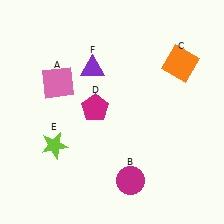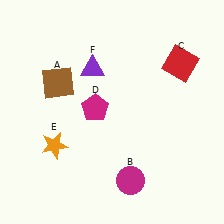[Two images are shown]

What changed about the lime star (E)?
In Image 1, E is lime. In Image 2, it changed to orange.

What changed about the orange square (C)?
In Image 1, C is orange. In Image 2, it changed to red.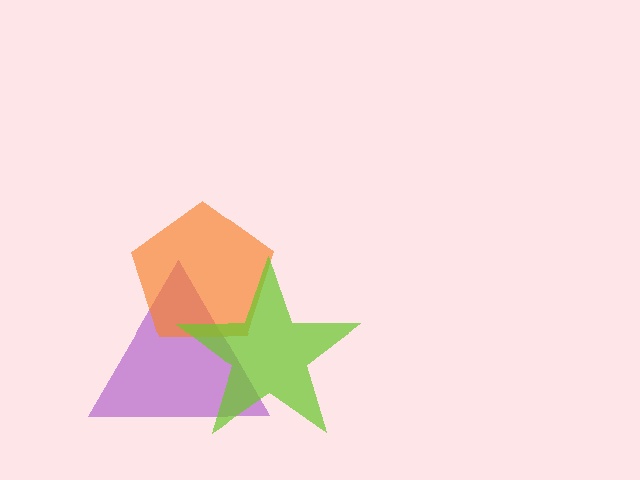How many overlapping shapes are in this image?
There are 3 overlapping shapes in the image.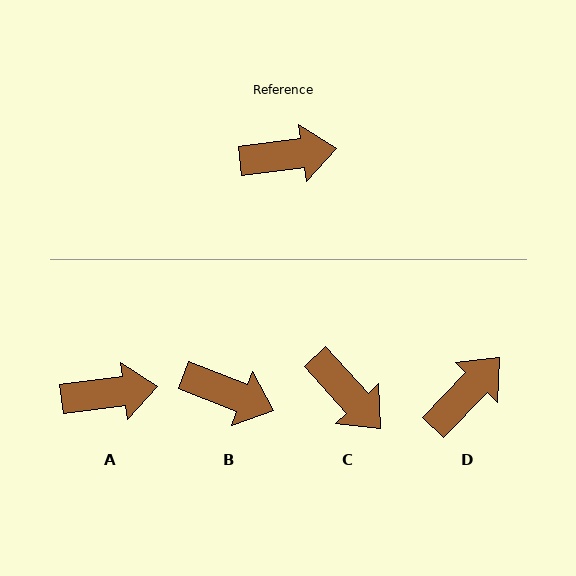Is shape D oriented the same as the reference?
No, it is off by about 40 degrees.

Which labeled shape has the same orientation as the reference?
A.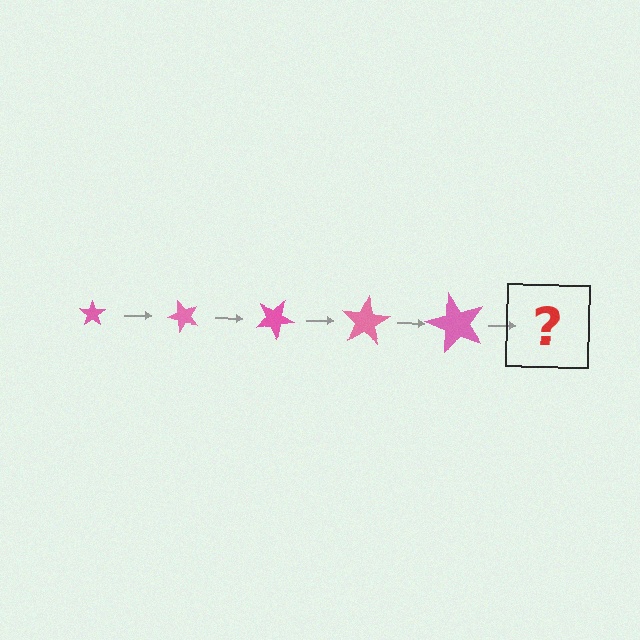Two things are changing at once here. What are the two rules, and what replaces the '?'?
The two rules are that the star grows larger each step and it rotates 50 degrees each step. The '?' should be a star, larger than the previous one and rotated 250 degrees from the start.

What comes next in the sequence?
The next element should be a star, larger than the previous one and rotated 250 degrees from the start.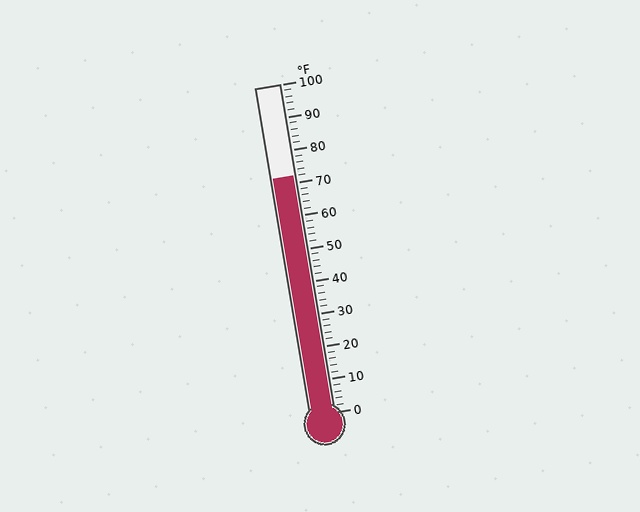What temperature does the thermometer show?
The thermometer shows approximately 72°F.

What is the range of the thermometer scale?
The thermometer scale ranges from 0°F to 100°F.